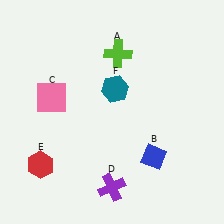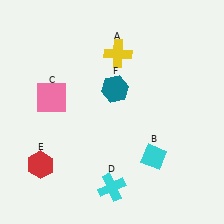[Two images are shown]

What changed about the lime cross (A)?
In Image 1, A is lime. In Image 2, it changed to yellow.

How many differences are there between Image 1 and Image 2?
There are 3 differences between the two images.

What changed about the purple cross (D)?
In Image 1, D is purple. In Image 2, it changed to cyan.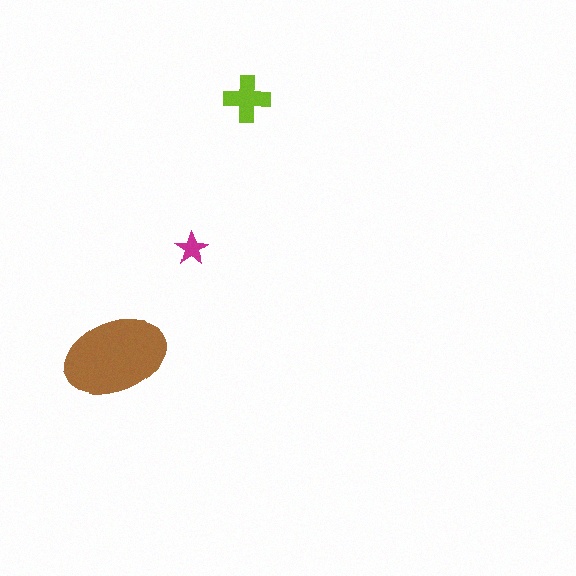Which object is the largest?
The brown ellipse.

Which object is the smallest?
The magenta star.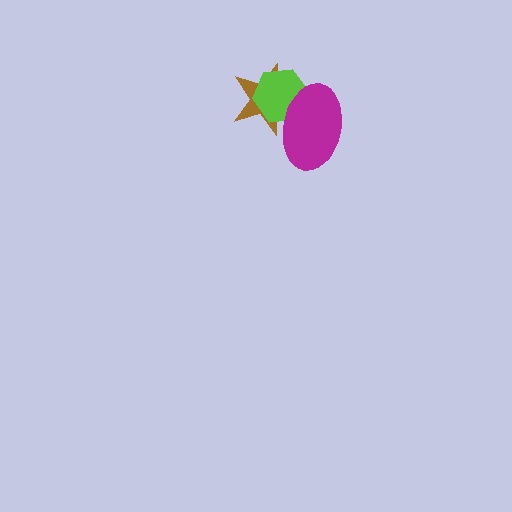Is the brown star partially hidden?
Yes, it is partially covered by another shape.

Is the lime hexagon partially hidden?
Yes, it is partially covered by another shape.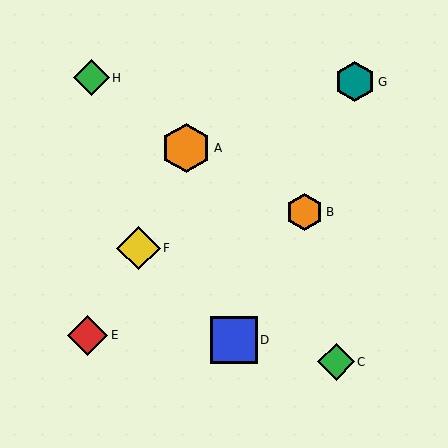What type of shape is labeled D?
Shape D is a blue square.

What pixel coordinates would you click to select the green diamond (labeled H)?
Click at (91, 78) to select the green diamond H.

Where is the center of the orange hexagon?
The center of the orange hexagon is at (186, 148).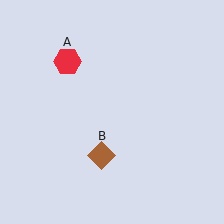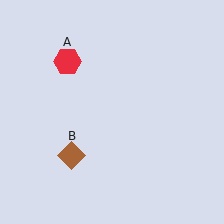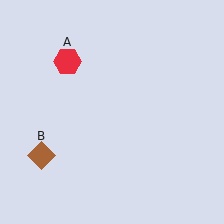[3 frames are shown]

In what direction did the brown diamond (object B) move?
The brown diamond (object B) moved left.